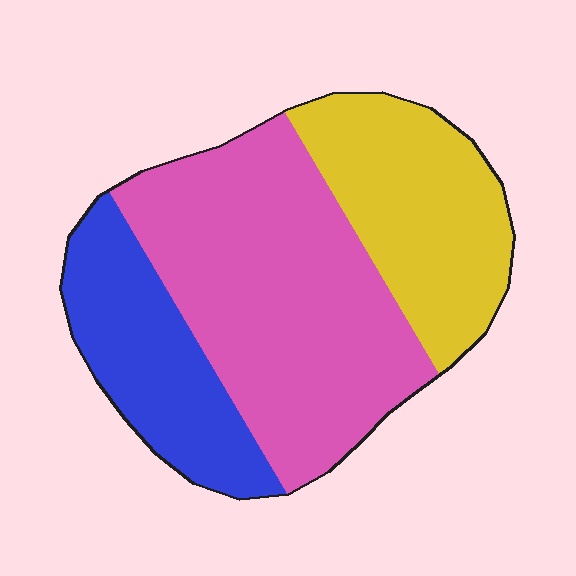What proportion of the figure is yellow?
Yellow covers around 30% of the figure.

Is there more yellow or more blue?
Yellow.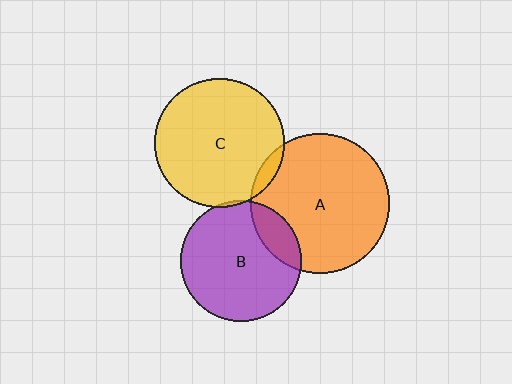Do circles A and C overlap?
Yes.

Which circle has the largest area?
Circle A (orange).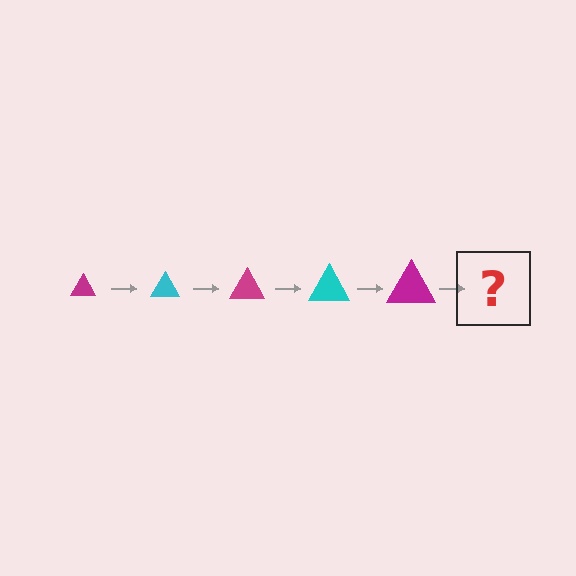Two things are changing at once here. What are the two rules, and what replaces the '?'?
The two rules are that the triangle grows larger each step and the color cycles through magenta and cyan. The '?' should be a cyan triangle, larger than the previous one.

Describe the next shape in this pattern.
It should be a cyan triangle, larger than the previous one.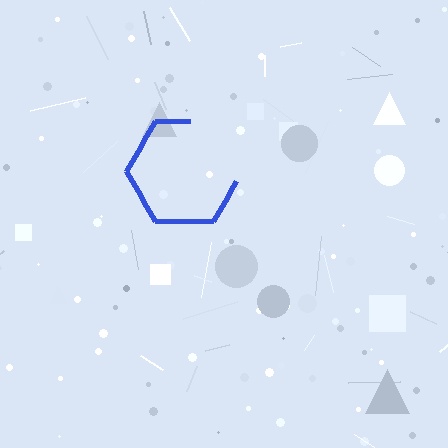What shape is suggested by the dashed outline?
The dashed outline suggests a hexagon.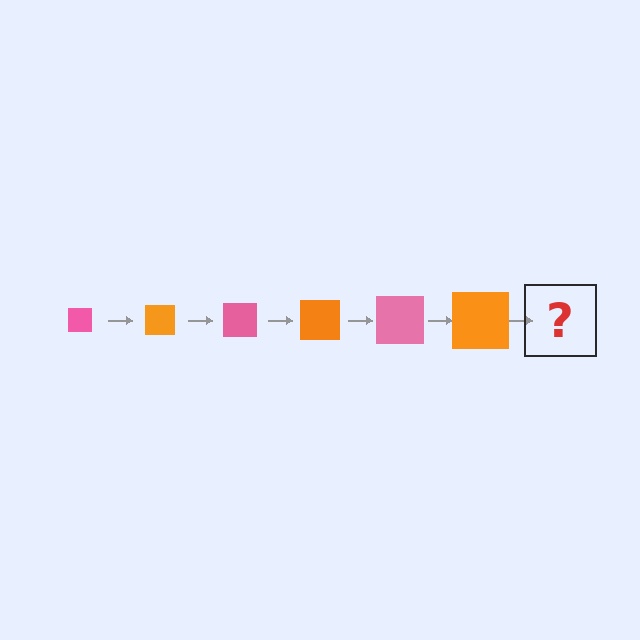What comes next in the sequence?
The next element should be a pink square, larger than the previous one.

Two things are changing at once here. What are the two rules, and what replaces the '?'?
The two rules are that the square grows larger each step and the color cycles through pink and orange. The '?' should be a pink square, larger than the previous one.